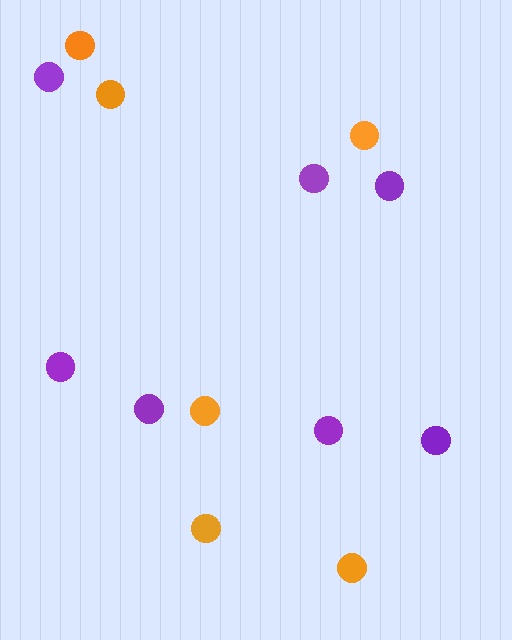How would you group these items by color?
There are 2 groups: one group of purple circles (7) and one group of orange circles (6).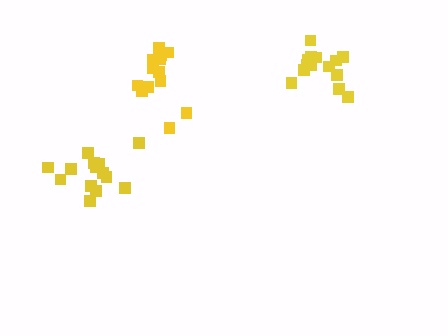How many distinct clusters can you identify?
There are 3 distinct clusters.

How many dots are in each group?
Group 1: 14 dots, Group 2: 14 dots, Group 3: 14 dots (42 total).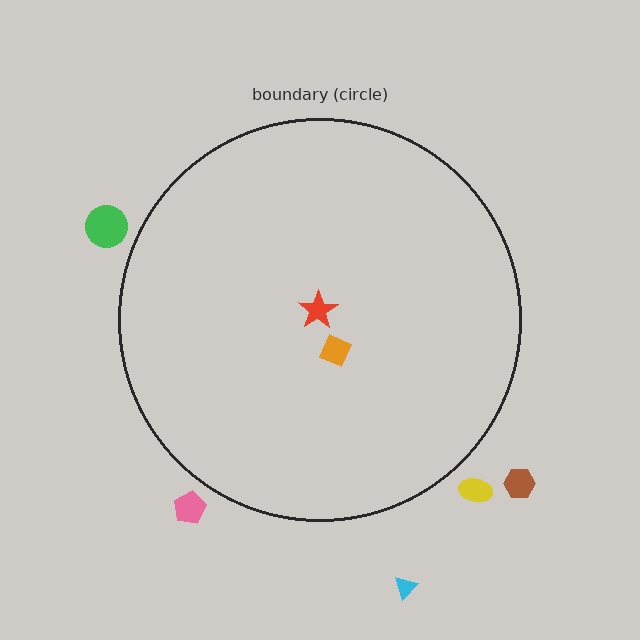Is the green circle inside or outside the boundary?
Outside.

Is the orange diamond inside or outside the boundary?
Inside.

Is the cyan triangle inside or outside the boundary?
Outside.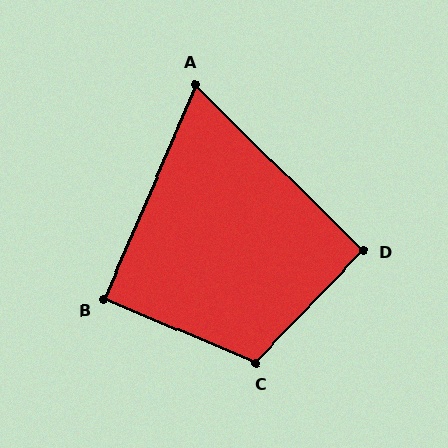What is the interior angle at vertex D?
Approximately 90 degrees (approximately right).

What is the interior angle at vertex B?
Approximately 90 degrees (approximately right).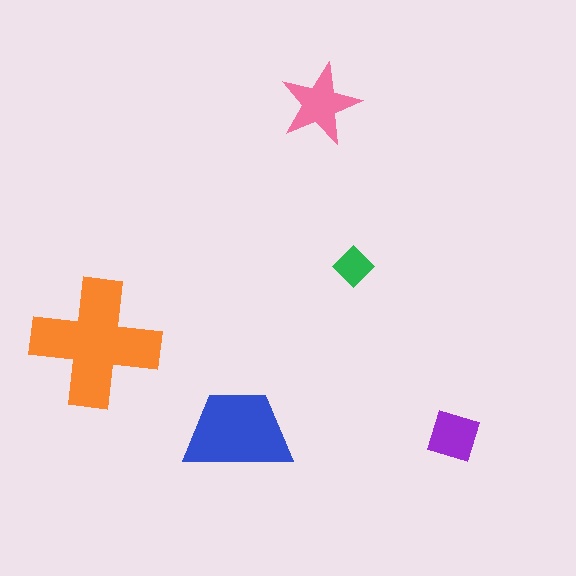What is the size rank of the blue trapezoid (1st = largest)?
2nd.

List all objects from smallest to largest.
The green diamond, the purple square, the pink star, the blue trapezoid, the orange cross.